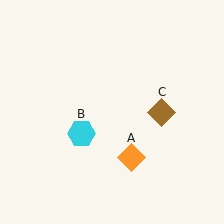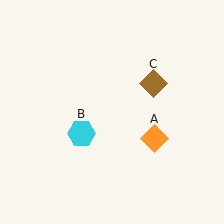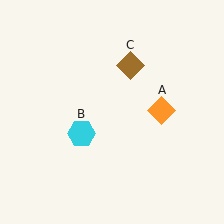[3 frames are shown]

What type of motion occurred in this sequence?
The orange diamond (object A), brown diamond (object C) rotated counterclockwise around the center of the scene.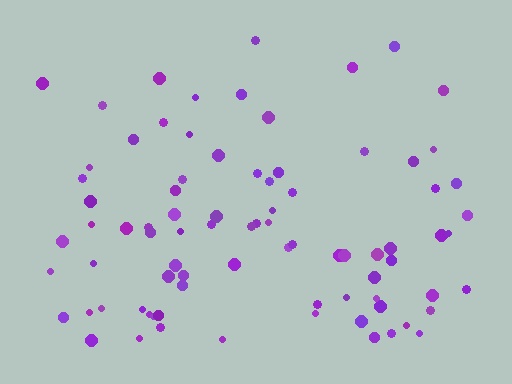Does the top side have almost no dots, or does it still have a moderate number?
Still a moderate number, just noticeably fewer than the bottom.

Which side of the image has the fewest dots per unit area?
The top.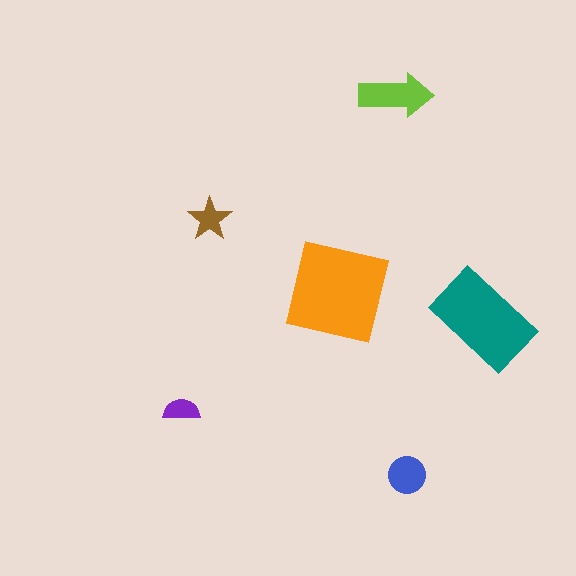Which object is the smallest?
The purple semicircle.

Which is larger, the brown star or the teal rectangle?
The teal rectangle.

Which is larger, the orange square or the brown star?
The orange square.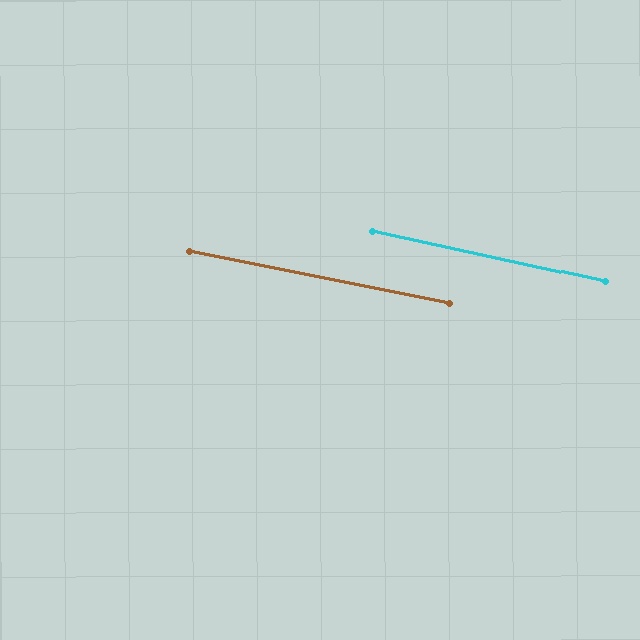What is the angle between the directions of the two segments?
Approximately 1 degree.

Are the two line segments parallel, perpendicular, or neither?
Parallel — their directions differ by only 1.2°.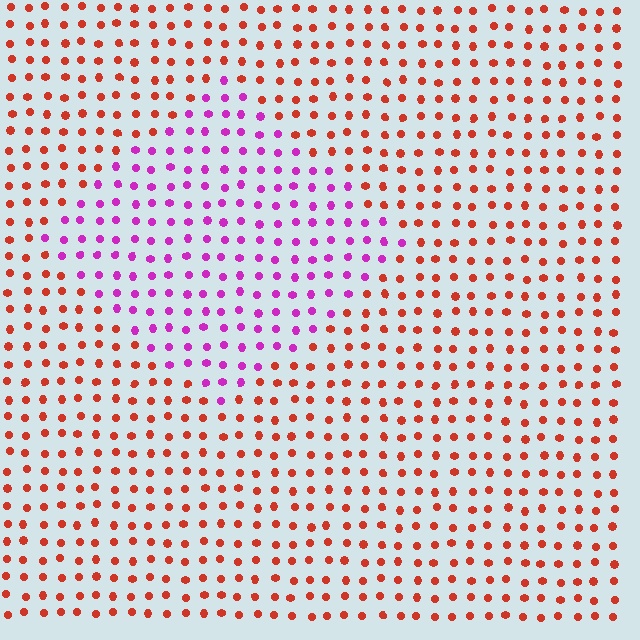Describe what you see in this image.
The image is filled with small red elements in a uniform arrangement. A diamond-shaped region is visible where the elements are tinted to a slightly different hue, forming a subtle color boundary.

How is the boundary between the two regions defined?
The boundary is defined purely by a slight shift in hue (about 61 degrees). Spacing, size, and orientation are identical on both sides.